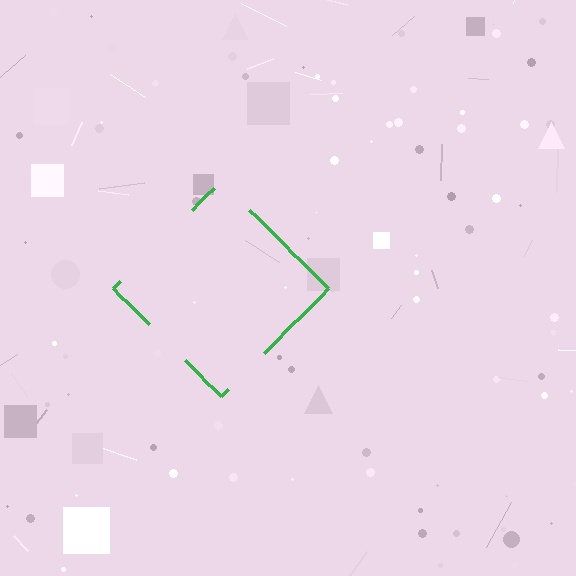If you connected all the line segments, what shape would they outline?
They would outline a diamond.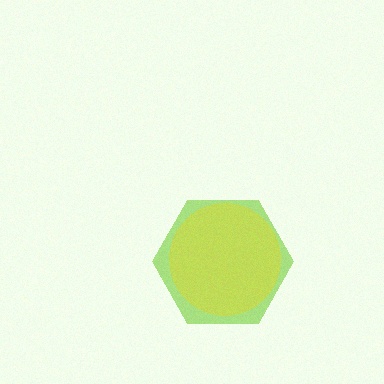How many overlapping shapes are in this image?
There are 2 overlapping shapes in the image.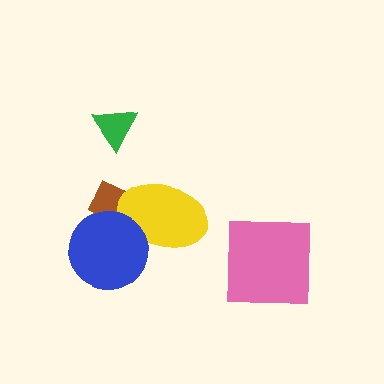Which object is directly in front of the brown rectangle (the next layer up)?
The yellow ellipse is directly in front of the brown rectangle.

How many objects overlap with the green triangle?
0 objects overlap with the green triangle.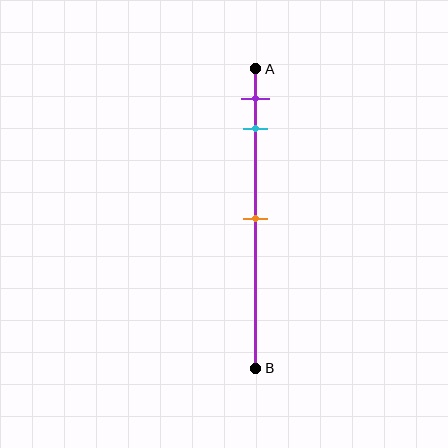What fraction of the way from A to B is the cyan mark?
The cyan mark is approximately 20% (0.2) of the way from A to B.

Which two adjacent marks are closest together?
The purple and cyan marks are the closest adjacent pair.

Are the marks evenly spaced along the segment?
No, the marks are not evenly spaced.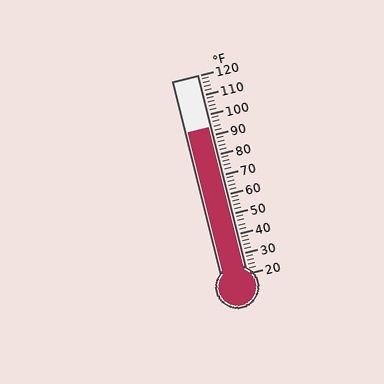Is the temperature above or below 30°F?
The temperature is above 30°F.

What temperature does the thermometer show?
The thermometer shows approximately 94°F.